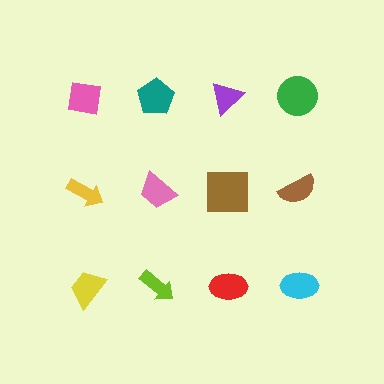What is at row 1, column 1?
A pink square.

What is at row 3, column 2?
A lime arrow.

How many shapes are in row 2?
4 shapes.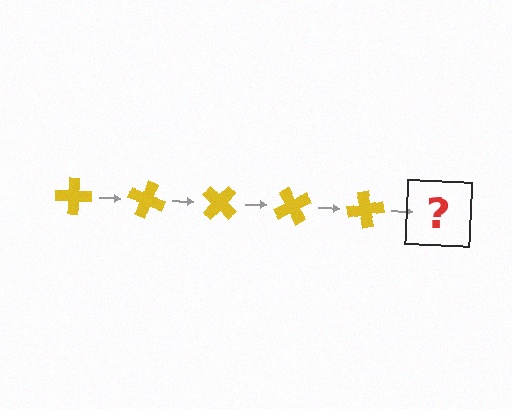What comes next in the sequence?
The next element should be a yellow cross rotated 100 degrees.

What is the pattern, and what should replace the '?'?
The pattern is that the cross rotates 20 degrees each step. The '?' should be a yellow cross rotated 100 degrees.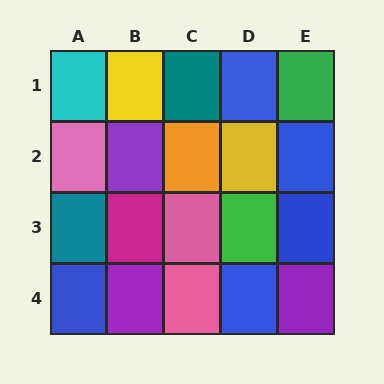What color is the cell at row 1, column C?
Teal.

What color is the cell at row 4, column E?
Purple.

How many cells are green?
2 cells are green.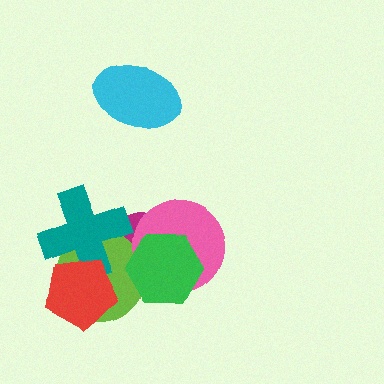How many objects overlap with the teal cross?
3 objects overlap with the teal cross.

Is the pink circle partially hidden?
Yes, it is partially covered by another shape.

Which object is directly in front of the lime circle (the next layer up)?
The teal cross is directly in front of the lime circle.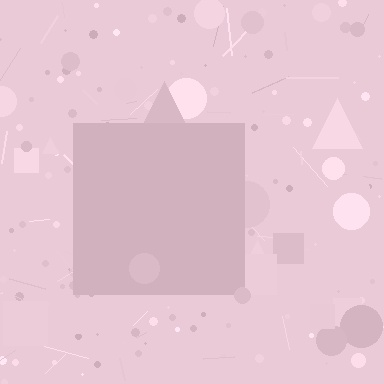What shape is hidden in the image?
A square is hidden in the image.